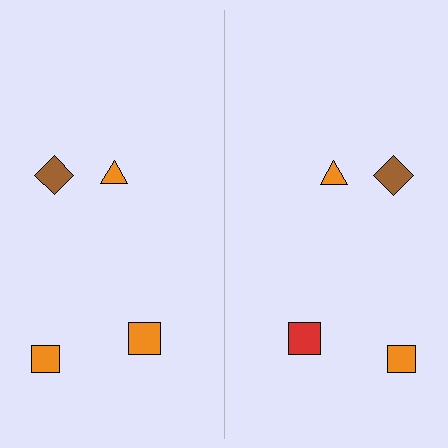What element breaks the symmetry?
The red square on the right side breaks the symmetry — its mirror counterpart is orange.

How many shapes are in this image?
There are 8 shapes in this image.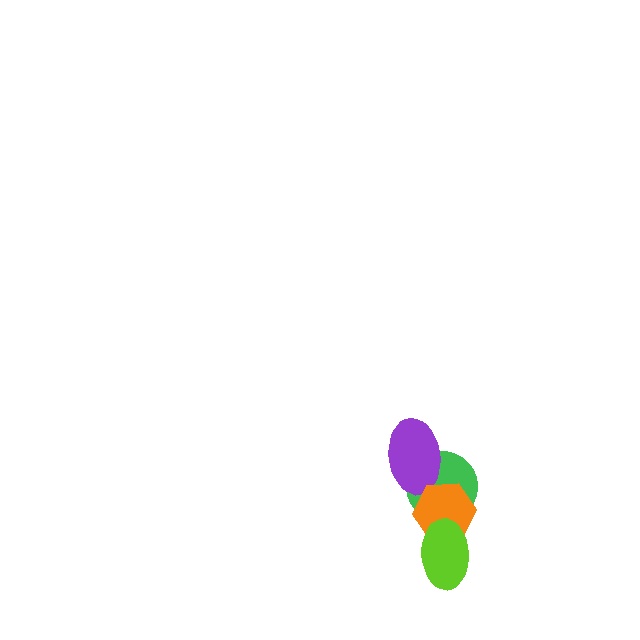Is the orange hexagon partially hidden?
Yes, it is partially covered by another shape.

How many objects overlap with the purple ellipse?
2 objects overlap with the purple ellipse.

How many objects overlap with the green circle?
2 objects overlap with the green circle.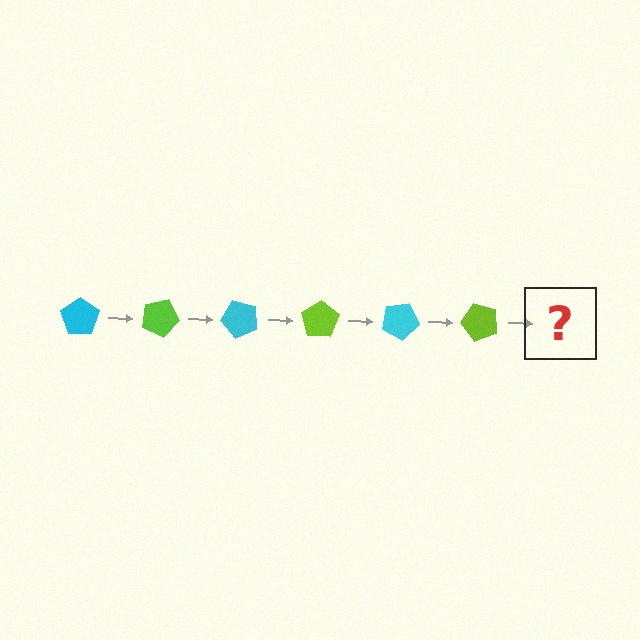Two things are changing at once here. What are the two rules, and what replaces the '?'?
The two rules are that it rotates 25 degrees each step and the color cycles through cyan and lime. The '?' should be a cyan pentagon, rotated 150 degrees from the start.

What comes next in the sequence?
The next element should be a cyan pentagon, rotated 150 degrees from the start.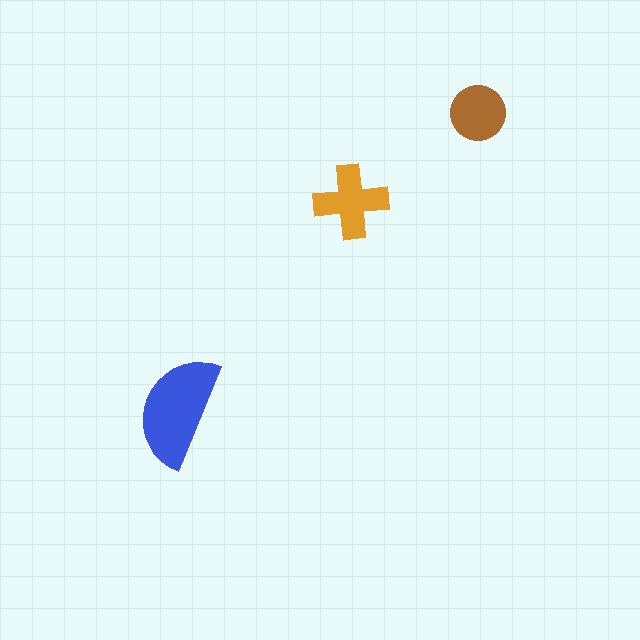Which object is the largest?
The blue semicircle.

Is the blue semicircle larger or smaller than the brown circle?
Larger.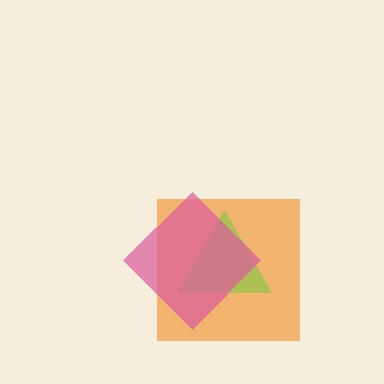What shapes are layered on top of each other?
The layered shapes are: an orange square, a lime triangle, a pink diamond.